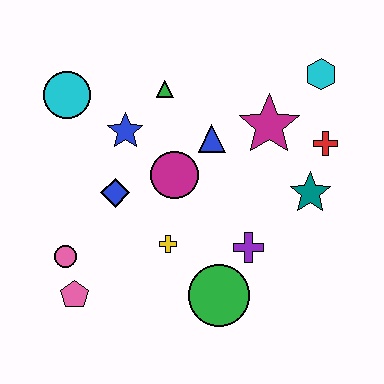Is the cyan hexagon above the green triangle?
Yes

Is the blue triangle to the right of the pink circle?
Yes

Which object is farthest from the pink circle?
The cyan hexagon is farthest from the pink circle.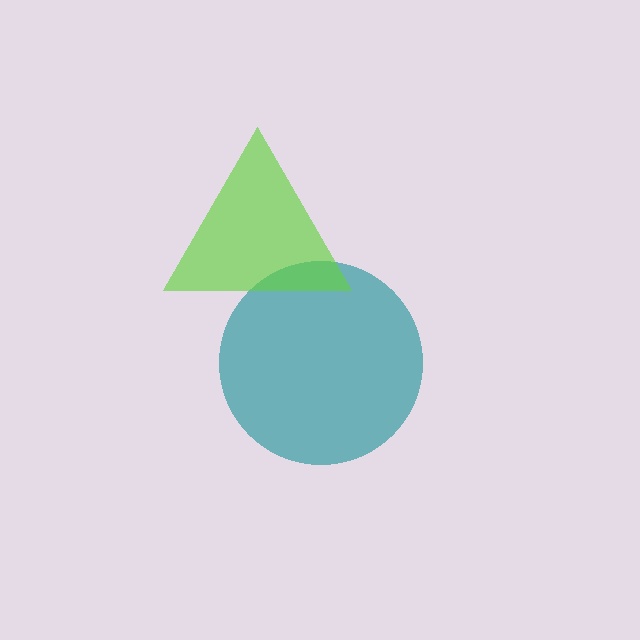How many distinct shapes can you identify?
There are 2 distinct shapes: a teal circle, a lime triangle.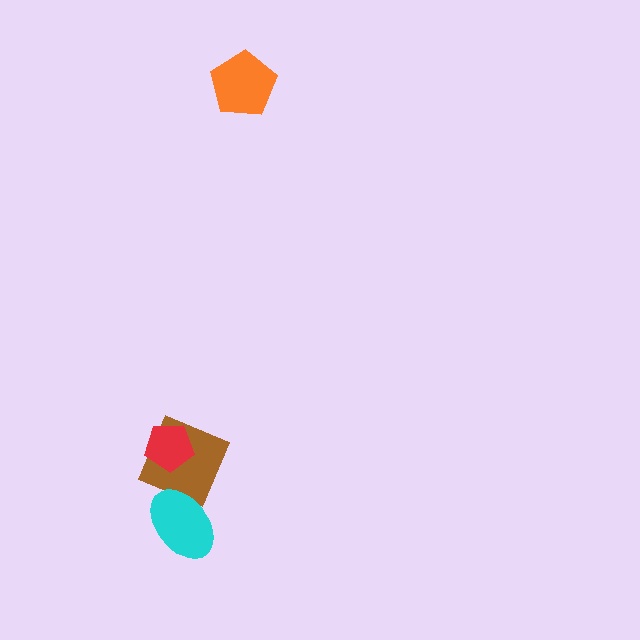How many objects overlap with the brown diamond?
2 objects overlap with the brown diamond.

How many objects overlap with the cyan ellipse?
1 object overlaps with the cyan ellipse.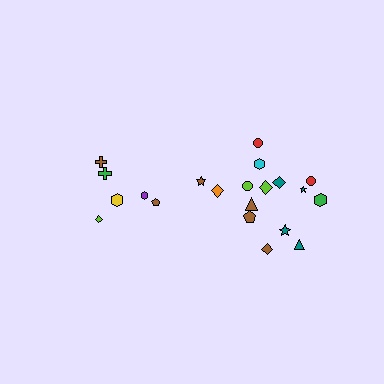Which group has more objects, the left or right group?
The right group.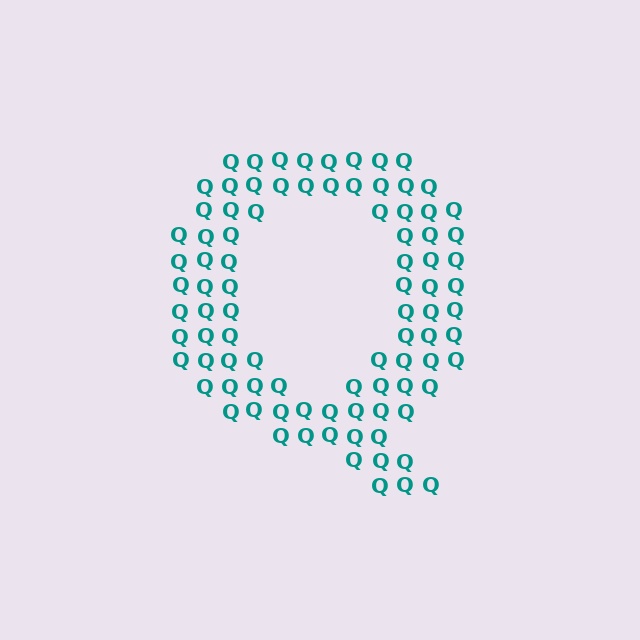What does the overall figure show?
The overall figure shows the letter Q.